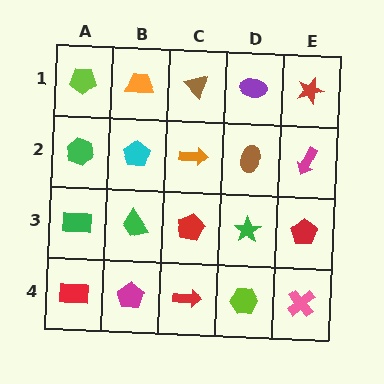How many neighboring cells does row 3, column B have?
4.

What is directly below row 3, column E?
A pink cross.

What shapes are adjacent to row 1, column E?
A magenta arrow (row 2, column E), a purple ellipse (row 1, column D).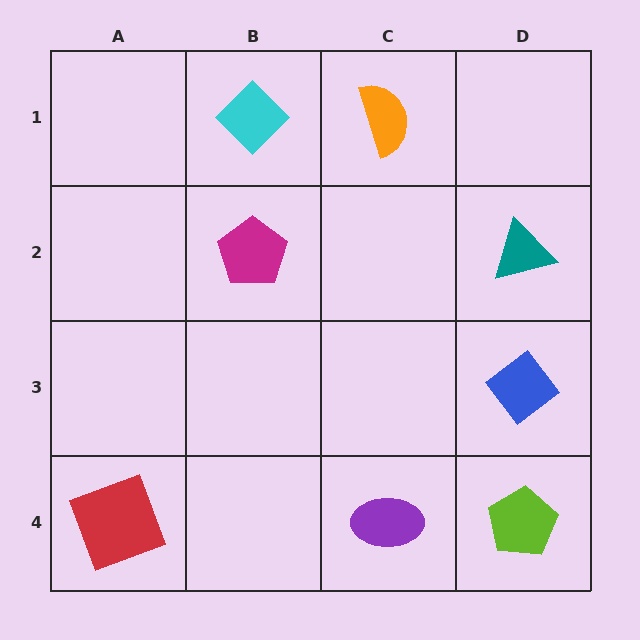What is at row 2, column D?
A teal triangle.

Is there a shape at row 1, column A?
No, that cell is empty.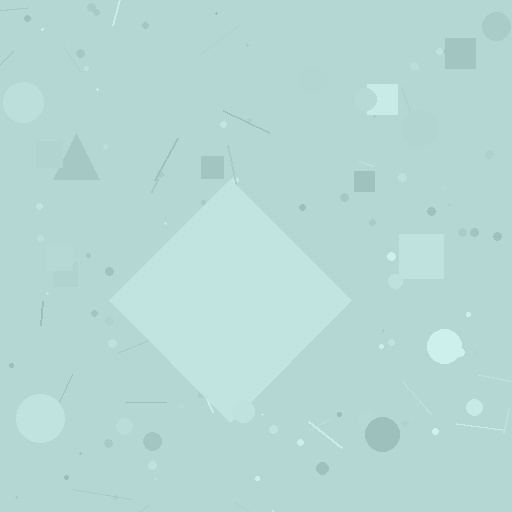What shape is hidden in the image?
A diamond is hidden in the image.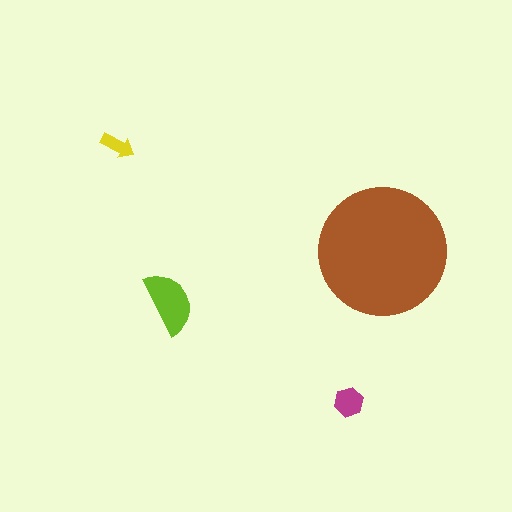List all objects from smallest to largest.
The yellow arrow, the magenta hexagon, the lime semicircle, the brown circle.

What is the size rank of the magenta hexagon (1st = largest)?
3rd.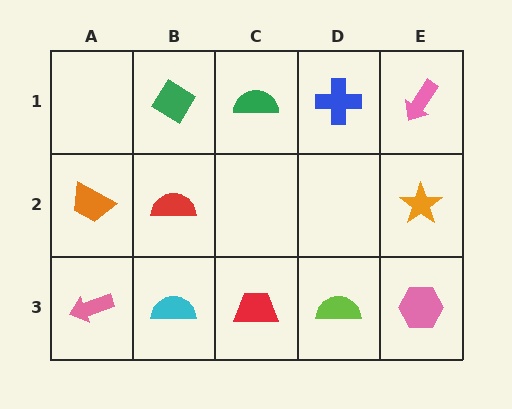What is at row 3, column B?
A cyan semicircle.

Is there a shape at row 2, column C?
No, that cell is empty.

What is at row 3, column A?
A pink arrow.